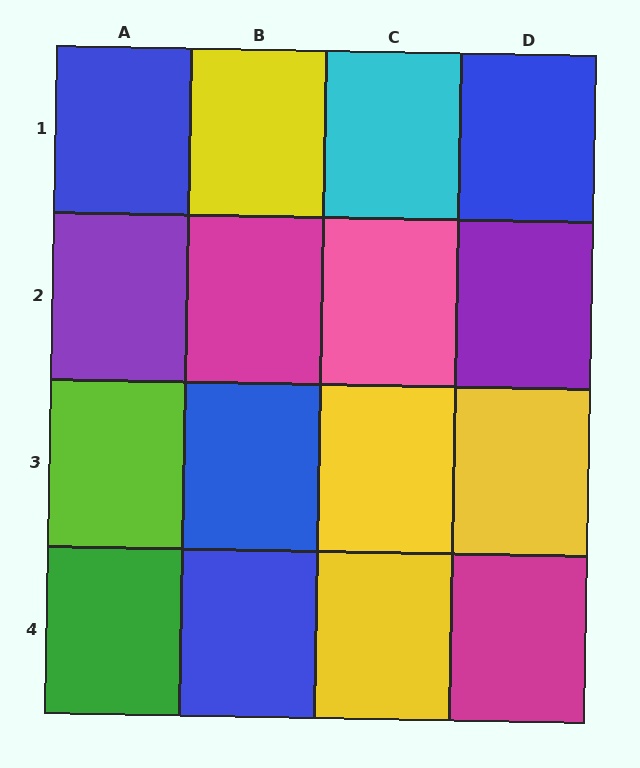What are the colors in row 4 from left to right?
Green, blue, yellow, magenta.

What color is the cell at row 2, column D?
Purple.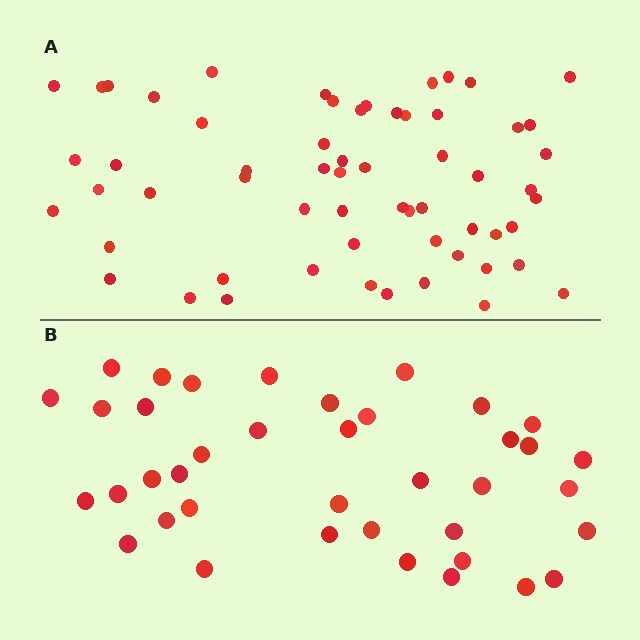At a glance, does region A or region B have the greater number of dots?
Region A (the top region) has more dots.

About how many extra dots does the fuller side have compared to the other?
Region A has approximately 20 more dots than region B.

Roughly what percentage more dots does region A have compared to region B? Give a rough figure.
About 55% more.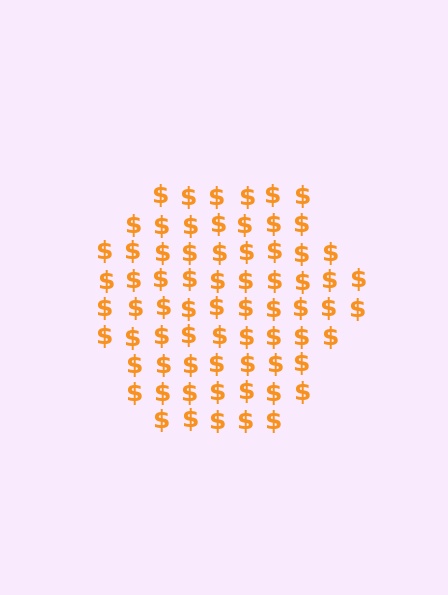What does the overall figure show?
The overall figure shows a hexagon.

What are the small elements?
The small elements are dollar signs.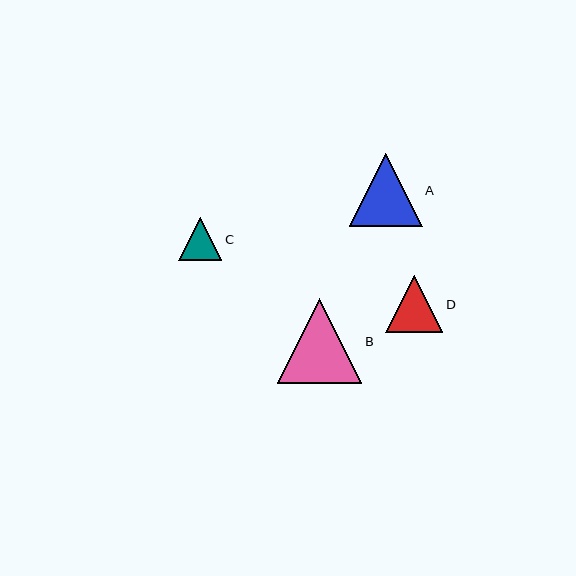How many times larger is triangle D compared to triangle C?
Triangle D is approximately 1.3 times the size of triangle C.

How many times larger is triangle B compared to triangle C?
Triangle B is approximately 2.0 times the size of triangle C.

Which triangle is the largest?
Triangle B is the largest with a size of approximately 84 pixels.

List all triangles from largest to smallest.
From largest to smallest: B, A, D, C.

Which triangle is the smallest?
Triangle C is the smallest with a size of approximately 43 pixels.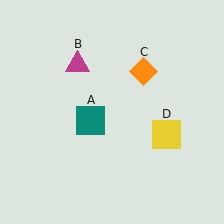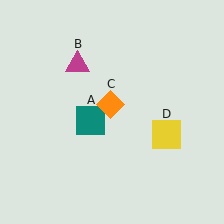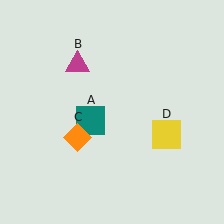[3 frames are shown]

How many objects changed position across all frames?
1 object changed position: orange diamond (object C).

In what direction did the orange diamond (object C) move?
The orange diamond (object C) moved down and to the left.